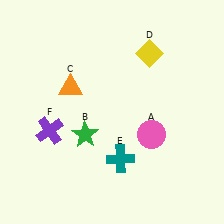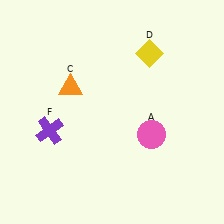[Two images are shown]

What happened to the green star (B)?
The green star (B) was removed in Image 2. It was in the bottom-left area of Image 1.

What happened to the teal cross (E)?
The teal cross (E) was removed in Image 2. It was in the bottom-right area of Image 1.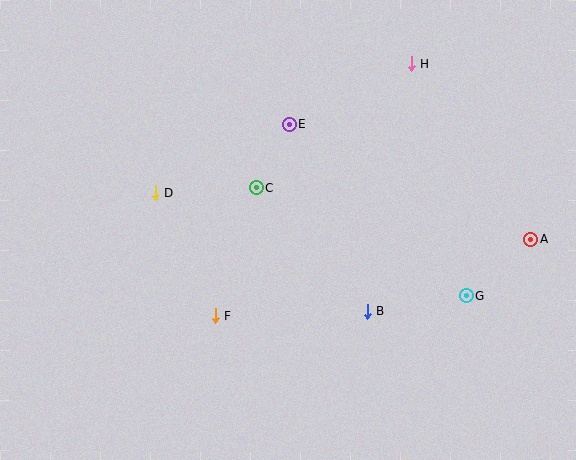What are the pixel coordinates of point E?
Point E is at (289, 124).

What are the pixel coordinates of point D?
Point D is at (155, 193).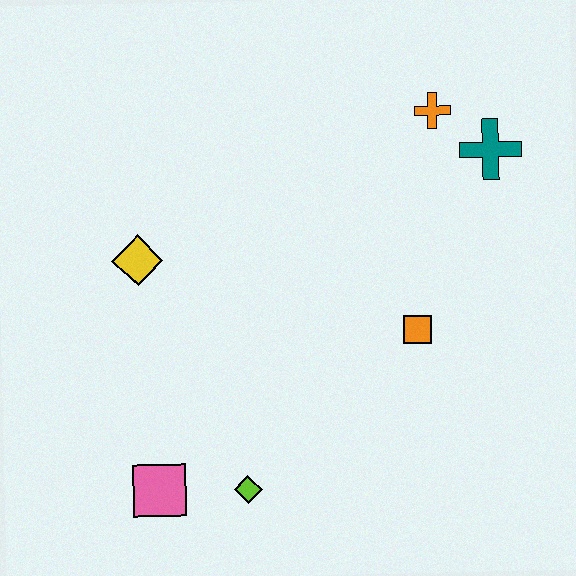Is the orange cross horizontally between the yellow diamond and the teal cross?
Yes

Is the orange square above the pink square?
Yes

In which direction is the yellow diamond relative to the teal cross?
The yellow diamond is to the left of the teal cross.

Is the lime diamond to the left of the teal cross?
Yes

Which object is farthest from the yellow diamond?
The teal cross is farthest from the yellow diamond.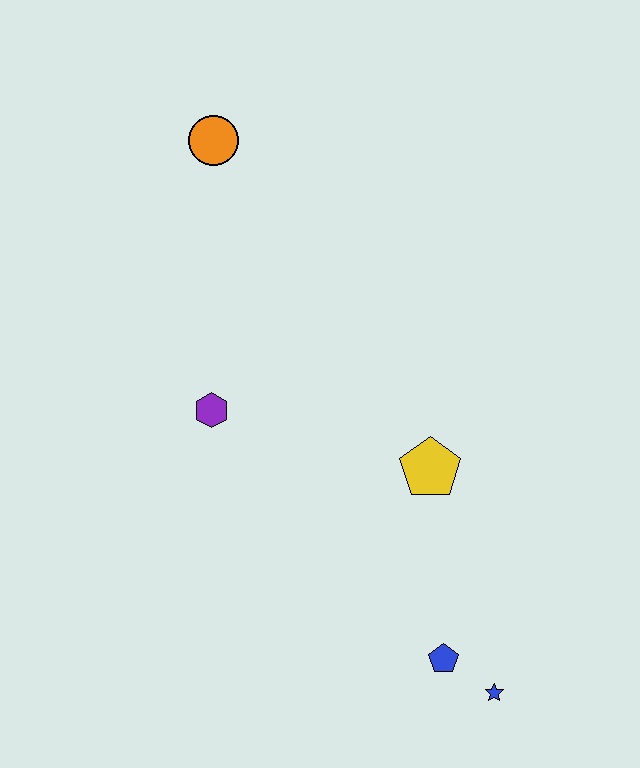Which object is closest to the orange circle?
The purple hexagon is closest to the orange circle.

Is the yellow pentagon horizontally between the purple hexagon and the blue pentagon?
Yes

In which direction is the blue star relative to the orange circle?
The blue star is below the orange circle.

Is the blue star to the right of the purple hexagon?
Yes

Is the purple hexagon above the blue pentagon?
Yes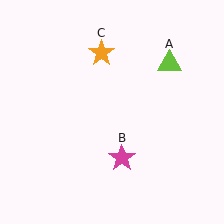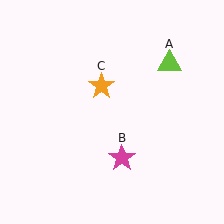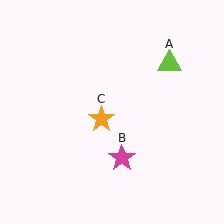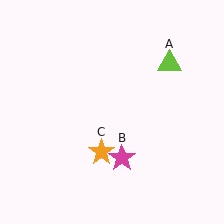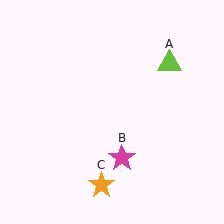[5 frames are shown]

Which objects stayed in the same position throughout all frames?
Lime triangle (object A) and magenta star (object B) remained stationary.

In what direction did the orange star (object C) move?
The orange star (object C) moved down.